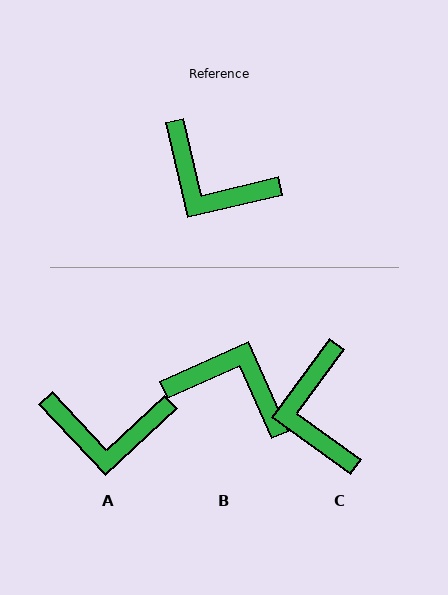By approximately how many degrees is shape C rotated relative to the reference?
Approximately 50 degrees clockwise.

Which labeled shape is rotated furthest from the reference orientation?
B, about 170 degrees away.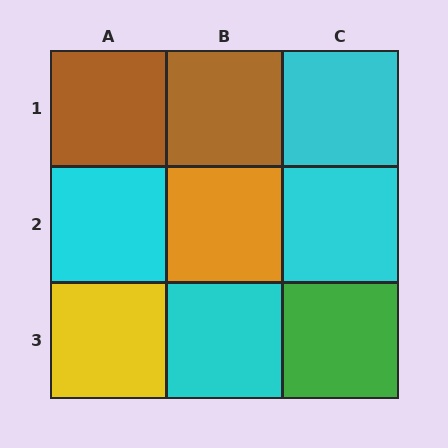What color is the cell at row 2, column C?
Cyan.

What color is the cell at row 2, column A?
Cyan.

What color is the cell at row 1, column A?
Brown.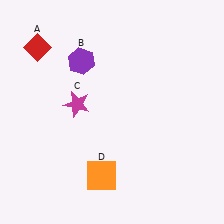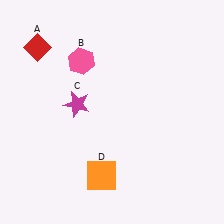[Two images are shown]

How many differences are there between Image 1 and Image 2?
There is 1 difference between the two images.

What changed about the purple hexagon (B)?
In Image 1, B is purple. In Image 2, it changed to pink.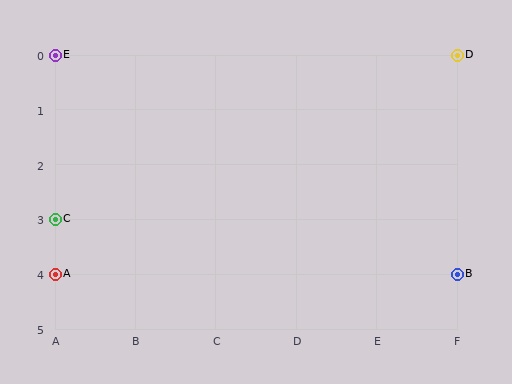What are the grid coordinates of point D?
Point D is at grid coordinates (F, 0).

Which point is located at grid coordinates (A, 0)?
Point E is at (A, 0).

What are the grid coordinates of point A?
Point A is at grid coordinates (A, 4).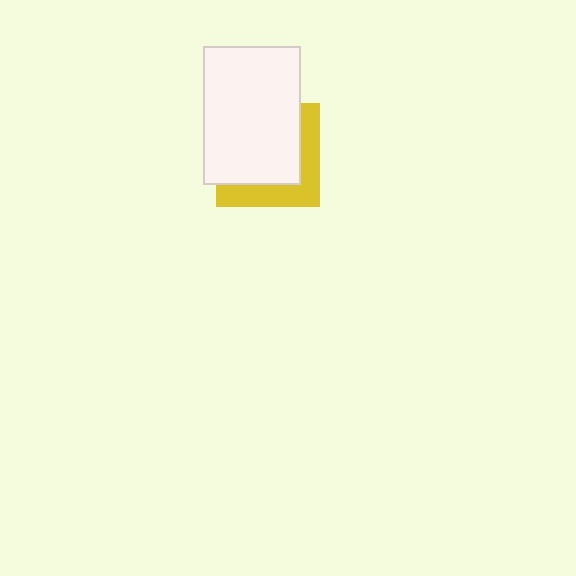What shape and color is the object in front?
The object in front is a white rectangle.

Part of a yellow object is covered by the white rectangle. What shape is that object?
It is a square.